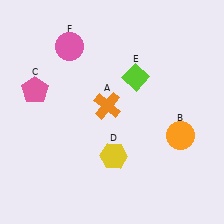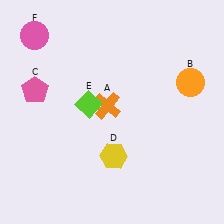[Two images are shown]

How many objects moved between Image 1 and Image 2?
3 objects moved between the two images.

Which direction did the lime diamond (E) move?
The lime diamond (E) moved left.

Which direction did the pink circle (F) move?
The pink circle (F) moved left.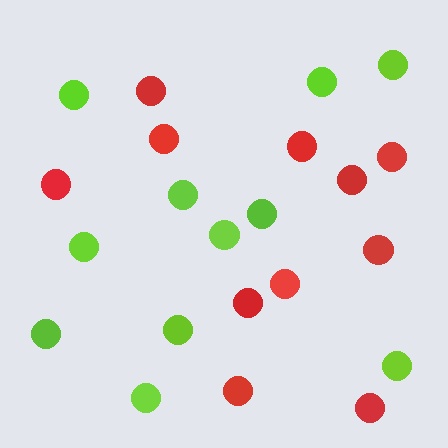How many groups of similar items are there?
There are 2 groups: one group of lime circles (11) and one group of red circles (11).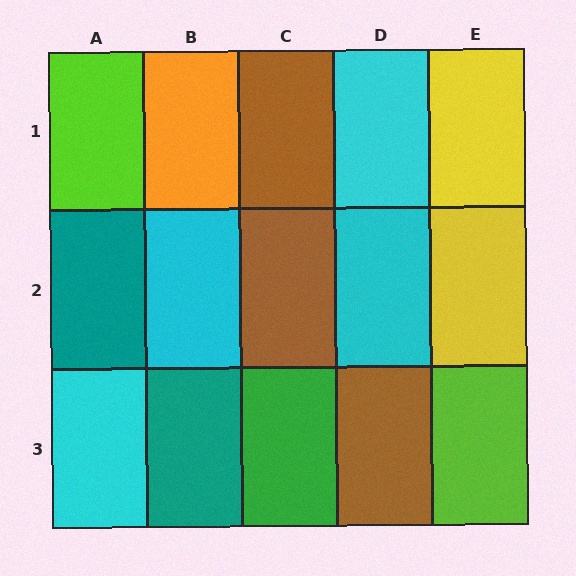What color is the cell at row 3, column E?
Lime.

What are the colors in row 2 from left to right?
Teal, cyan, brown, cyan, yellow.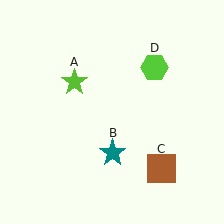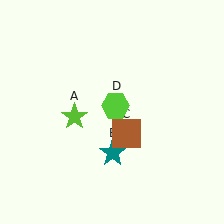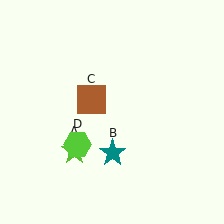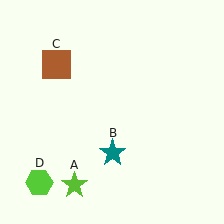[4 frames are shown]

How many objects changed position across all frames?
3 objects changed position: lime star (object A), brown square (object C), lime hexagon (object D).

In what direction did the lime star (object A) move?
The lime star (object A) moved down.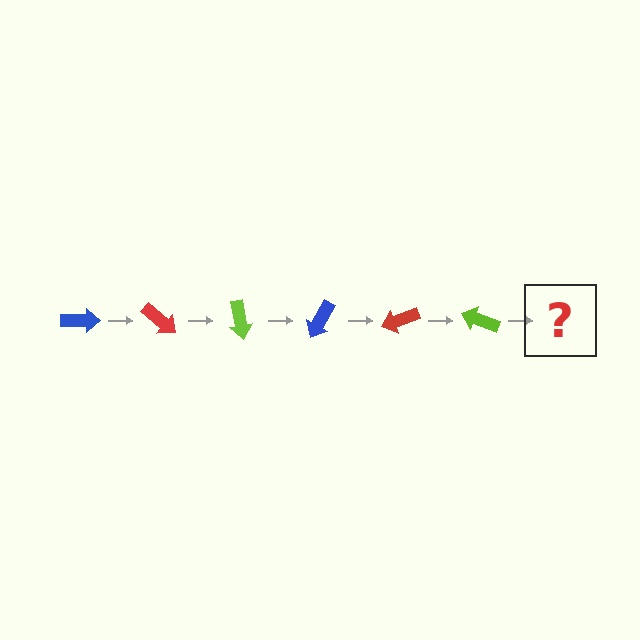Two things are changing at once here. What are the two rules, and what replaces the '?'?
The two rules are that it rotates 40 degrees each step and the color cycles through blue, red, and lime. The '?' should be a blue arrow, rotated 240 degrees from the start.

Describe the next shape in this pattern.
It should be a blue arrow, rotated 240 degrees from the start.